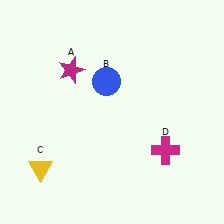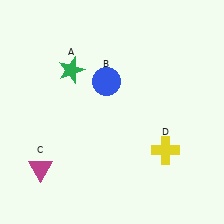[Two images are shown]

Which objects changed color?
A changed from magenta to green. C changed from yellow to magenta. D changed from magenta to yellow.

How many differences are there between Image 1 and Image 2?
There are 3 differences between the two images.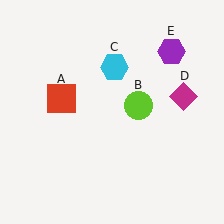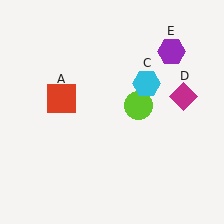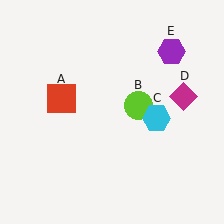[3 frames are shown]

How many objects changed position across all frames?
1 object changed position: cyan hexagon (object C).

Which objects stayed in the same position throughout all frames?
Red square (object A) and lime circle (object B) and magenta diamond (object D) and purple hexagon (object E) remained stationary.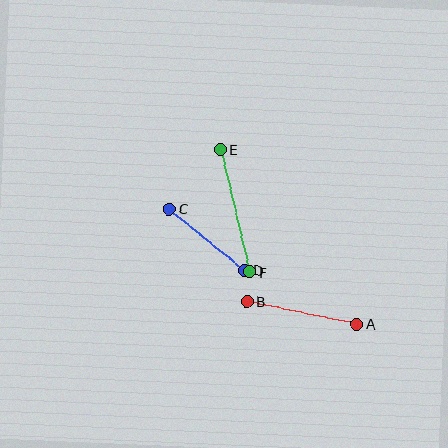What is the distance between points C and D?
The distance is approximately 97 pixels.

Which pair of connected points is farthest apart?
Points E and F are farthest apart.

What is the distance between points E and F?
The distance is approximately 126 pixels.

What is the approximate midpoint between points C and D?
The midpoint is at approximately (207, 240) pixels.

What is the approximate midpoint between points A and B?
The midpoint is at approximately (302, 313) pixels.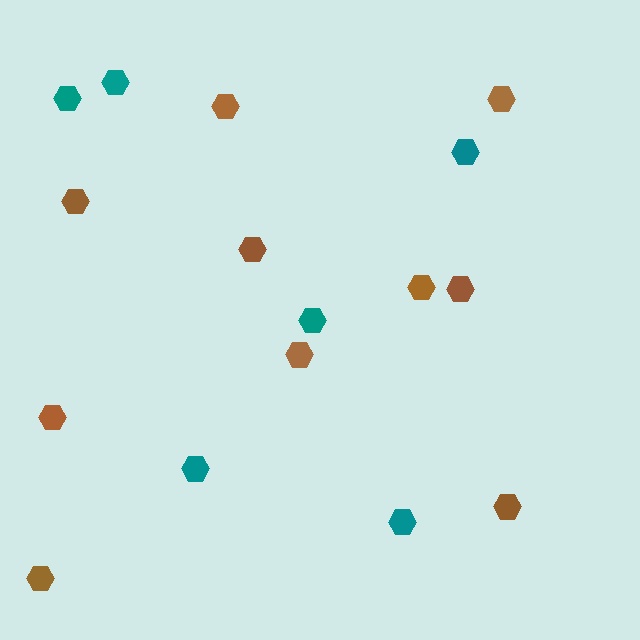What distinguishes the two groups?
There are 2 groups: one group of brown hexagons (10) and one group of teal hexagons (6).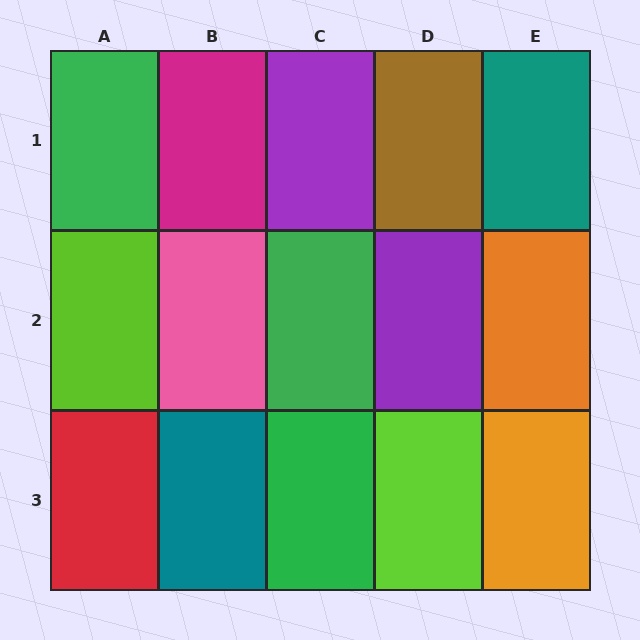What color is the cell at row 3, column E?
Orange.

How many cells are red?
1 cell is red.